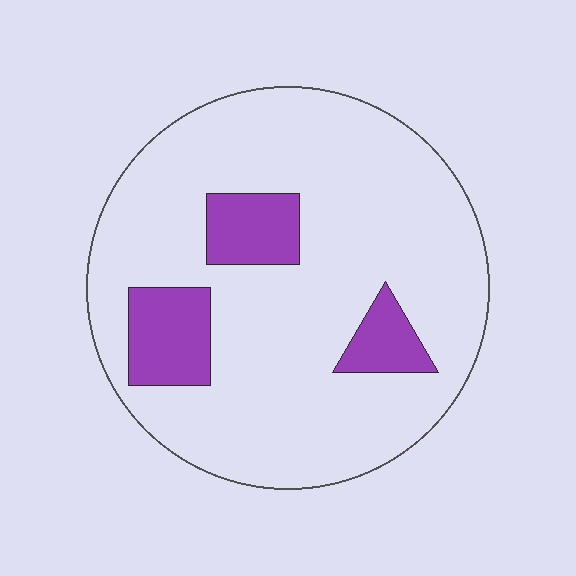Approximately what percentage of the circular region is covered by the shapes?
Approximately 15%.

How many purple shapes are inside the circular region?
3.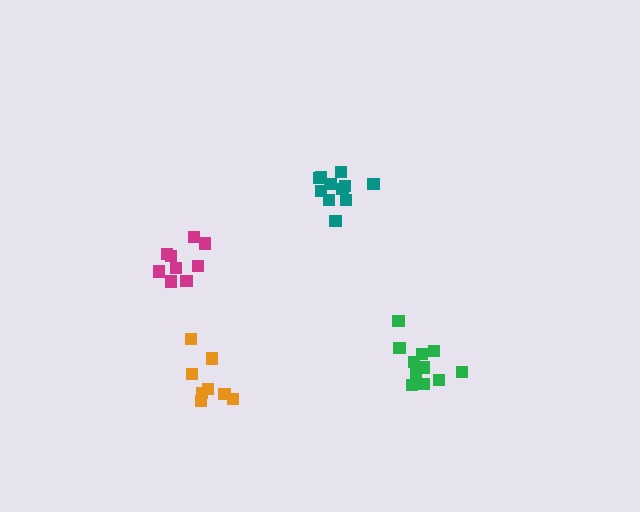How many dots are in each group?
Group 1: 11 dots, Group 2: 11 dots, Group 3: 8 dots, Group 4: 9 dots (39 total).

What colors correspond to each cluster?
The clusters are colored: green, teal, orange, magenta.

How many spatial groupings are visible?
There are 4 spatial groupings.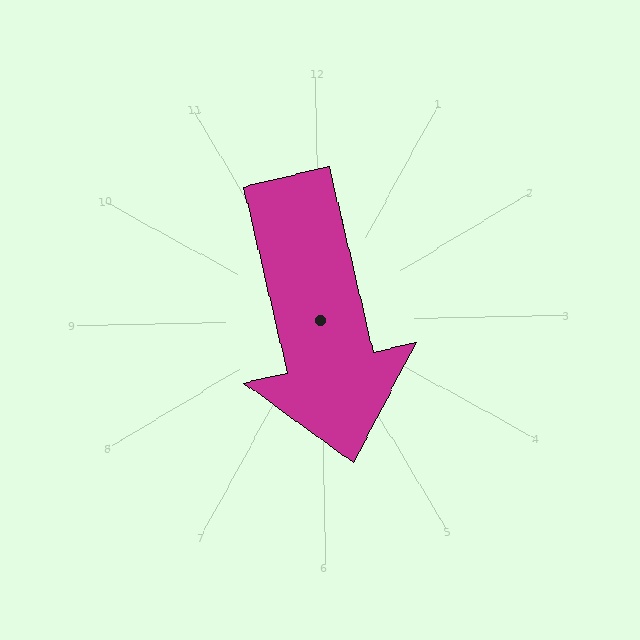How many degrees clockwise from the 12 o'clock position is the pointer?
Approximately 168 degrees.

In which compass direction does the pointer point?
South.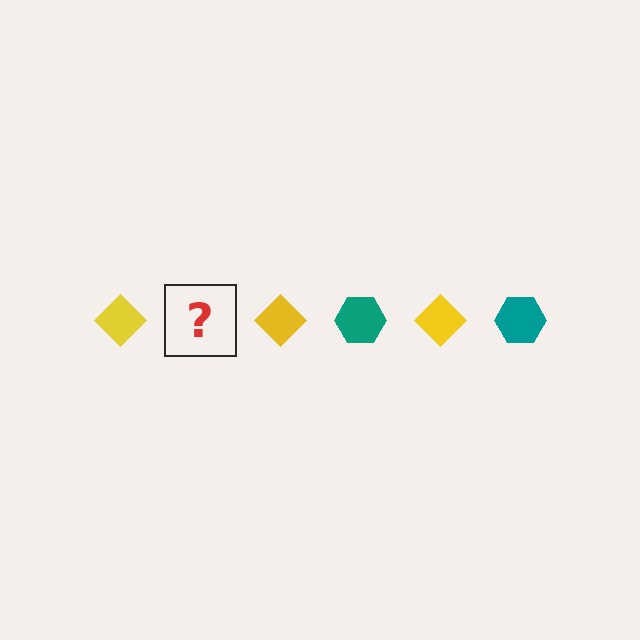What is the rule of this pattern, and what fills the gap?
The rule is that the pattern alternates between yellow diamond and teal hexagon. The gap should be filled with a teal hexagon.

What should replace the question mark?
The question mark should be replaced with a teal hexagon.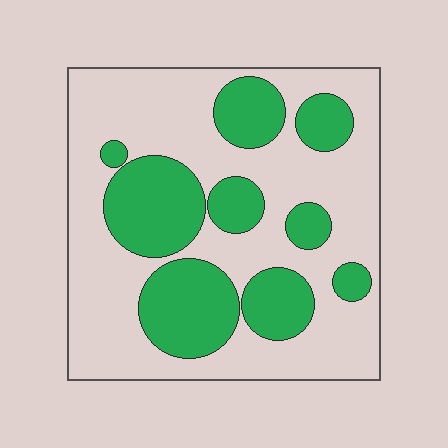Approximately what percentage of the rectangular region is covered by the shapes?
Approximately 35%.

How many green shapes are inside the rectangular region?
9.